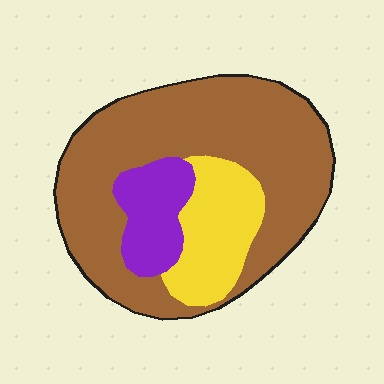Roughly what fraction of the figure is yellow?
Yellow takes up about one fifth (1/5) of the figure.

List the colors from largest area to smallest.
From largest to smallest: brown, yellow, purple.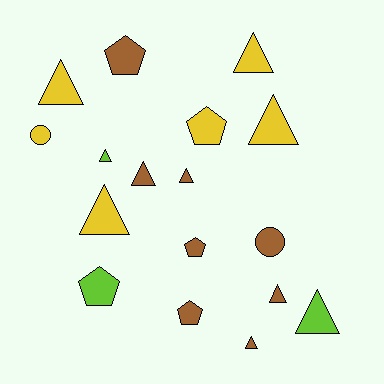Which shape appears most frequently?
Triangle, with 10 objects.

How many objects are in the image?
There are 17 objects.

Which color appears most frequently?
Brown, with 8 objects.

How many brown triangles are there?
There are 4 brown triangles.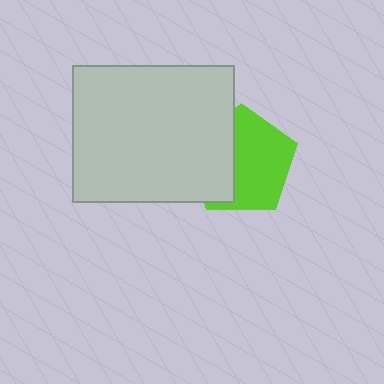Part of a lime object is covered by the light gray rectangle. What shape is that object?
It is a pentagon.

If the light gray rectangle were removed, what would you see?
You would see the complete lime pentagon.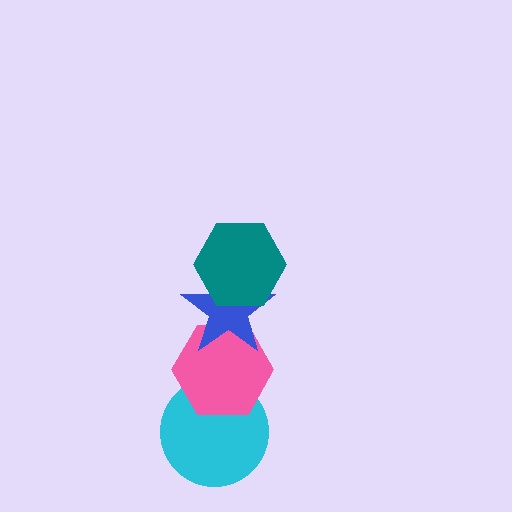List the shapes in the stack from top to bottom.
From top to bottom: the teal hexagon, the blue star, the pink hexagon, the cyan circle.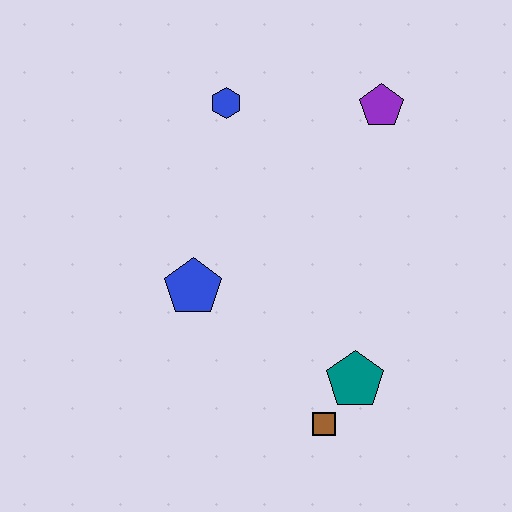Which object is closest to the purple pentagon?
The blue hexagon is closest to the purple pentagon.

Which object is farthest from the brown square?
The blue hexagon is farthest from the brown square.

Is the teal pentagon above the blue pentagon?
No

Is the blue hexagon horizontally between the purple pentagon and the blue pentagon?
Yes